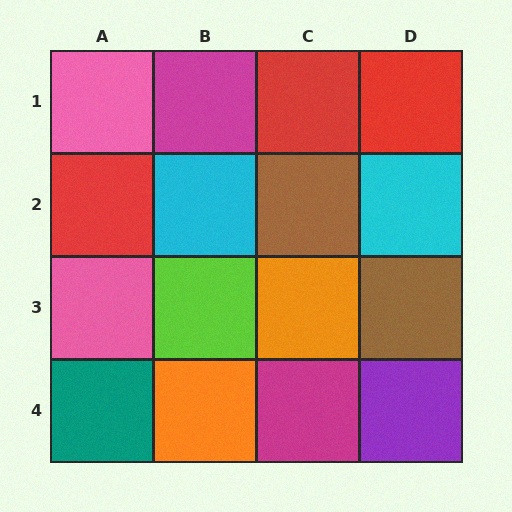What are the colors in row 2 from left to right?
Red, cyan, brown, cyan.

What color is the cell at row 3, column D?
Brown.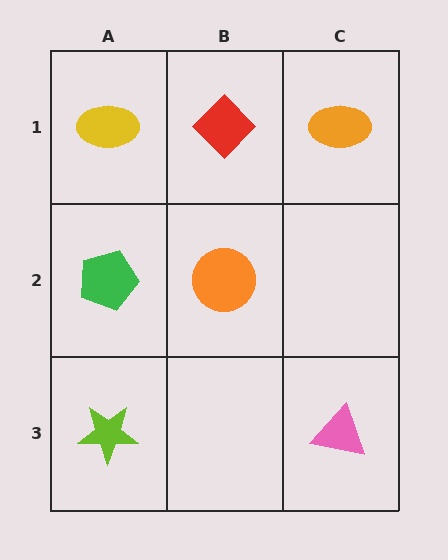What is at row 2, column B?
An orange circle.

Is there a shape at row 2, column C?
No, that cell is empty.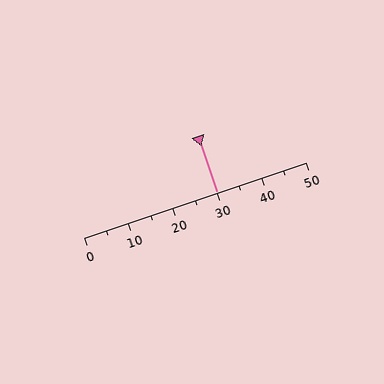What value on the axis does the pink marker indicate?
The marker indicates approximately 30.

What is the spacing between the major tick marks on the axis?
The major ticks are spaced 10 apart.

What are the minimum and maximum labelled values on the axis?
The axis runs from 0 to 50.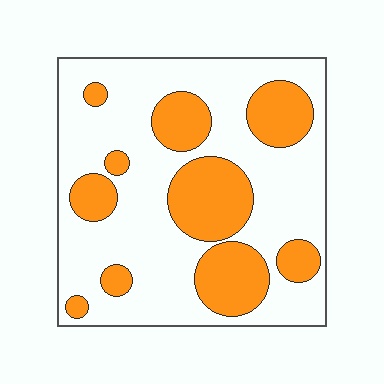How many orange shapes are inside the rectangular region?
10.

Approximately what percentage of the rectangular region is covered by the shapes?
Approximately 30%.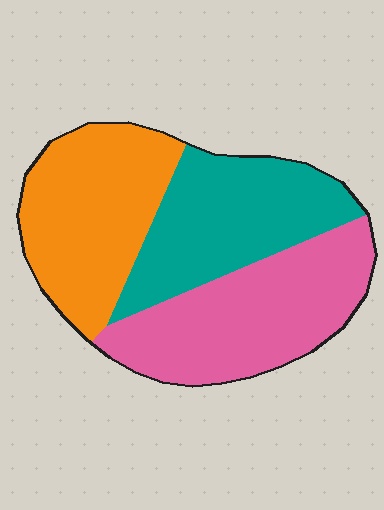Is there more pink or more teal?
Pink.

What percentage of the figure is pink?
Pink covers 36% of the figure.